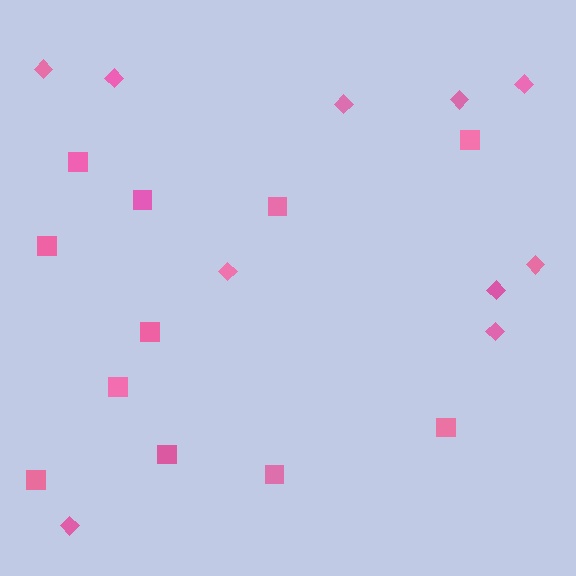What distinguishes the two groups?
There are 2 groups: one group of squares (11) and one group of diamonds (10).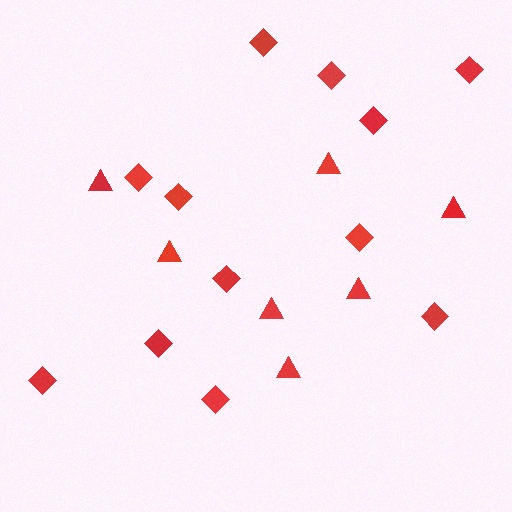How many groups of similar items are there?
There are 2 groups: one group of diamonds (12) and one group of triangles (7).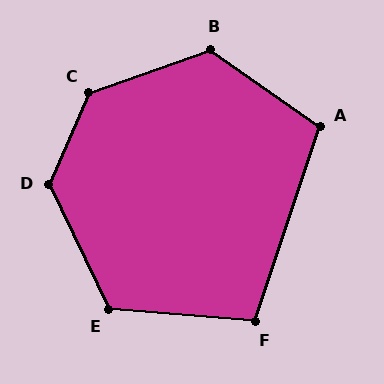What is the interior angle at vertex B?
Approximately 125 degrees (obtuse).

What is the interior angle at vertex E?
Approximately 121 degrees (obtuse).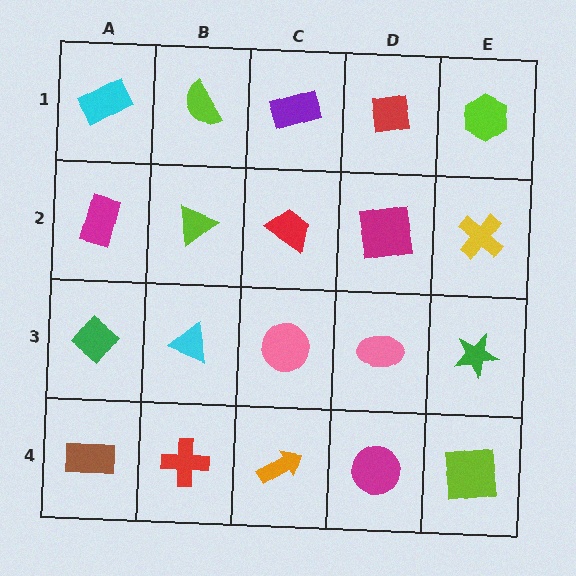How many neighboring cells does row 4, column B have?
3.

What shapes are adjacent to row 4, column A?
A green diamond (row 3, column A), a red cross (row 4, column B).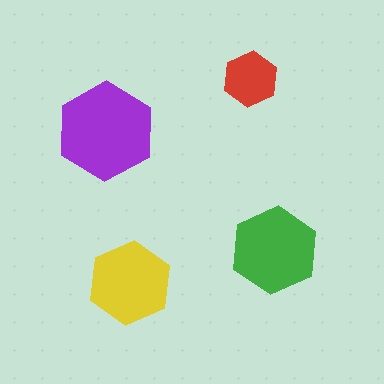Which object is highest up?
The red hexagon is topmost.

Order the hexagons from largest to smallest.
the purple one, the green one, the yellow one, the red one.